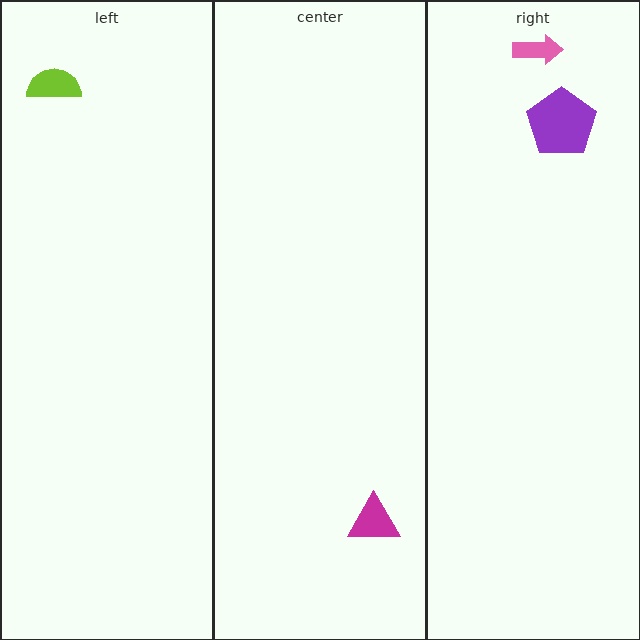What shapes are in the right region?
The purple pentagon, the pink arrow.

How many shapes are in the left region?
1.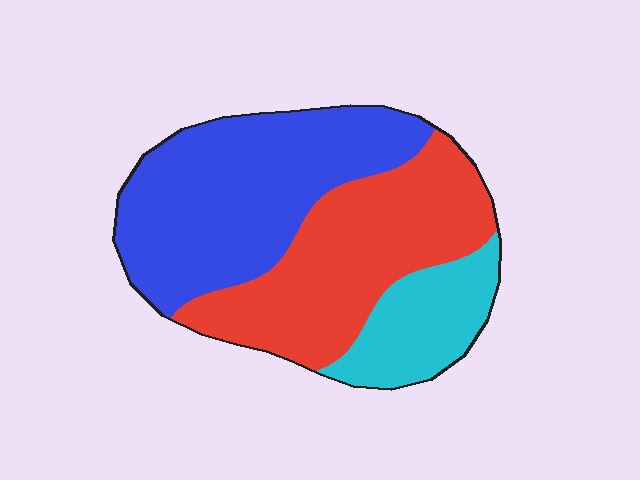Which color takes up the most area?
Blue, at roughly 45%.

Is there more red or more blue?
Blue.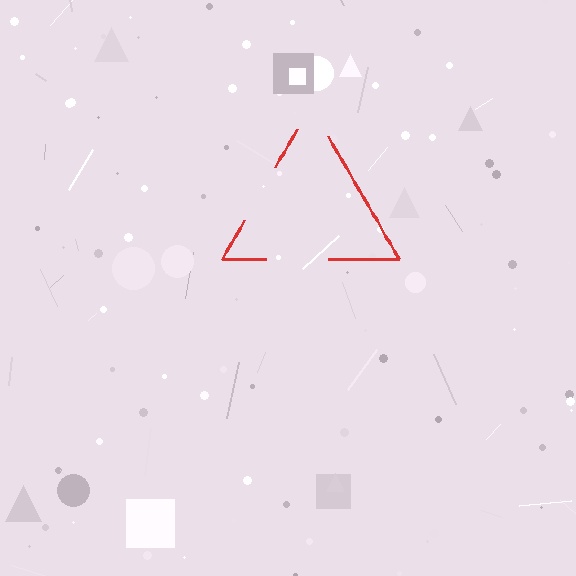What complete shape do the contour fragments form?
The contour fragments form a triangle.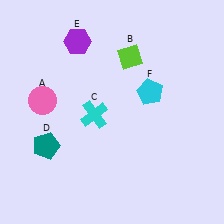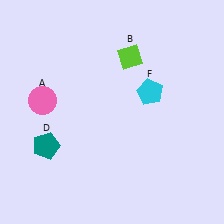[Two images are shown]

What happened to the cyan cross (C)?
The cyan cross (C) was removed in Image 2. It was in the bottom-left area of Image 1.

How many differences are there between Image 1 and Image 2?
There are 2 differences between the two images.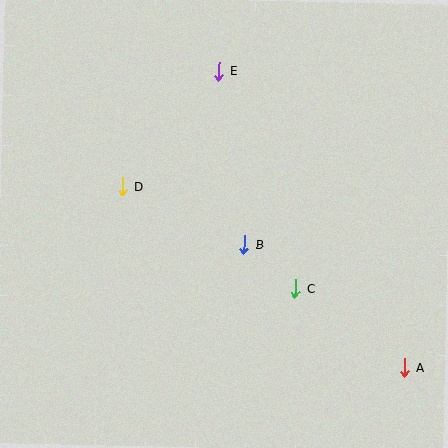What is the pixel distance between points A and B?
The distance between A and B is 202 pixels.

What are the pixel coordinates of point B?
Point B is at (244, 245).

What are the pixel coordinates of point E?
Point E is at (219, 71).